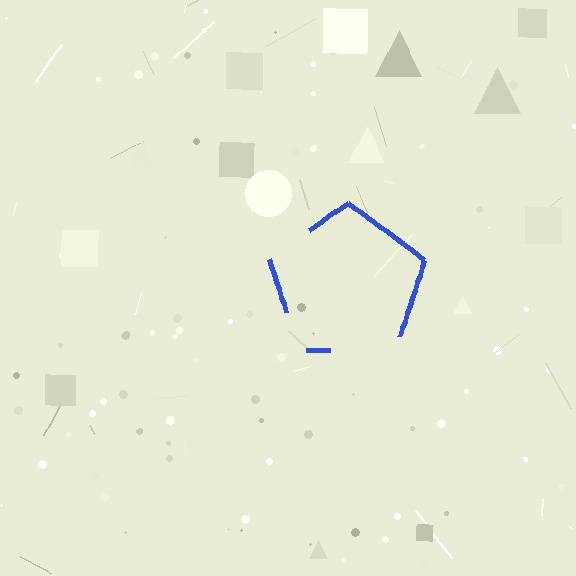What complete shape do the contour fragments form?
The contour fragments form a pentagon.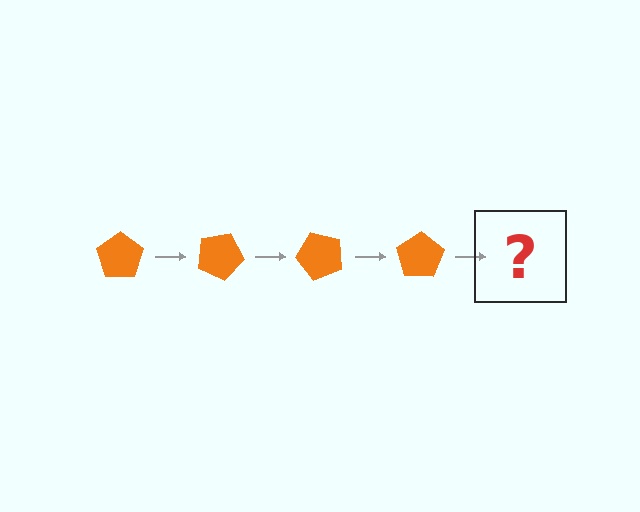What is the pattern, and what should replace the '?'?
The pattern is that the pentagon rotates 25 degrees each step. The '?' should be an orange pentagon rotated 100 degrees.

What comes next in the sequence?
The next element should be an orange pentagon rotated 100 degrees.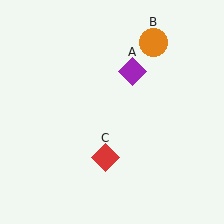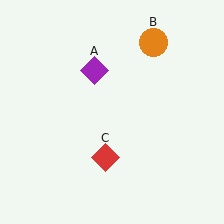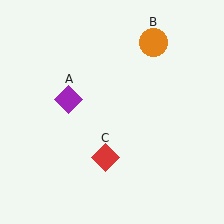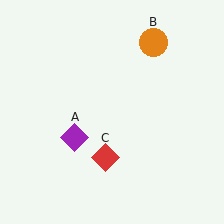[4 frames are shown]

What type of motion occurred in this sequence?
The purple diamond (object A) rotated counterclockwise around the center of the scene.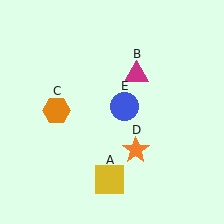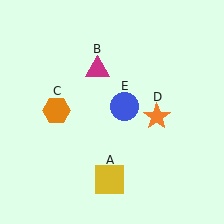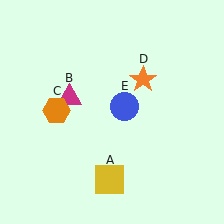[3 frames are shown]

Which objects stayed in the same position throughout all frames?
Yellow square (object A) and orange hexagon (object C) and blue circle (object E) remained stationary.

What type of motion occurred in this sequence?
The magenta triangle (object B), orange star (object D) rotated counterclockwise around the center of the scene.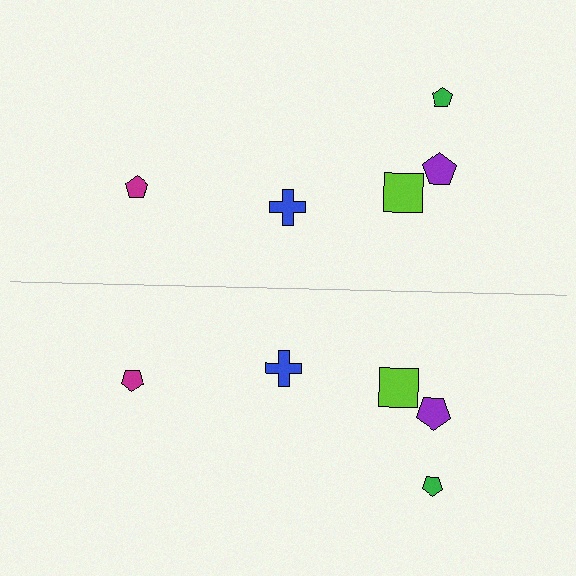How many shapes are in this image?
There are 10 shapes in this image.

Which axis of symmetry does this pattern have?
The pattern has a horizontal axis of symmetry running through the center of the image.